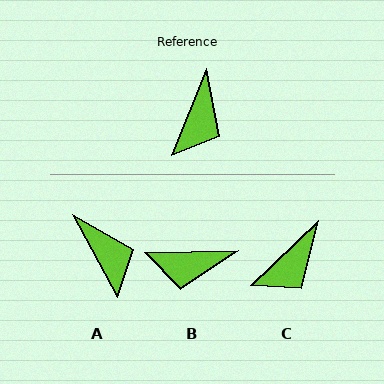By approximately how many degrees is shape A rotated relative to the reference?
Approximately 50 degrees counter-clockwise.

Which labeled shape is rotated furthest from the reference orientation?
B, about 67 degrees away.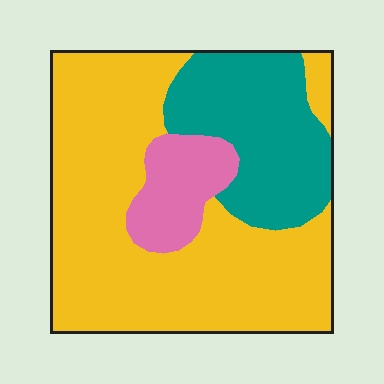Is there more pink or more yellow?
Yellow.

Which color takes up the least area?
Pink, at roughly 10%.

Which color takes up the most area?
Yellow, at roughly 65%.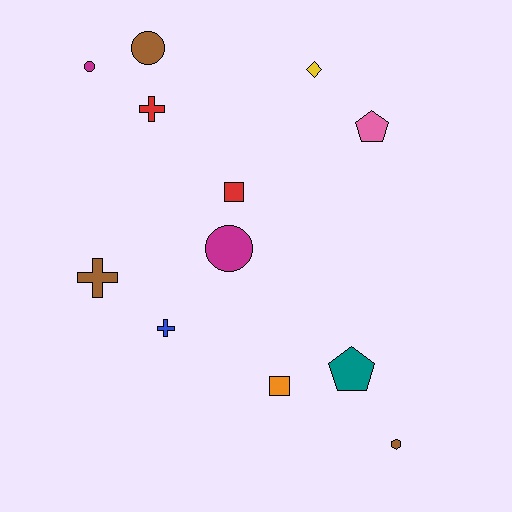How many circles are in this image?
There are 3 circles.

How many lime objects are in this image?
There are no lime objects.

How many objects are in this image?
There are 12 objects.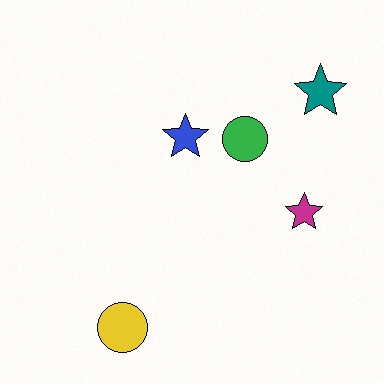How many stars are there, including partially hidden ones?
There are 3 stars.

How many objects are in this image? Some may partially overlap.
There are 5 objects.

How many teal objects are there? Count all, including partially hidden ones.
There is 1 teal object.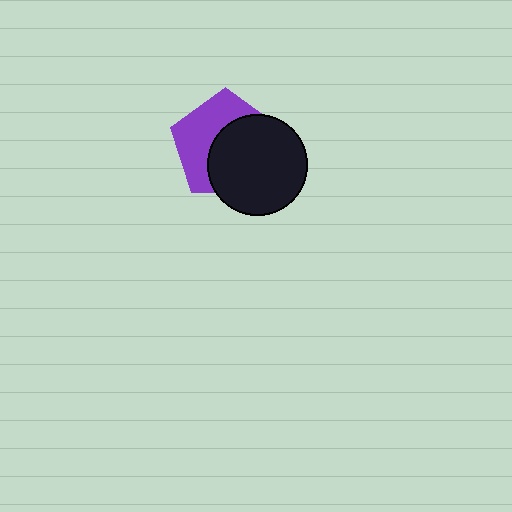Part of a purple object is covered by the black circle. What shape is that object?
It is a pentagon.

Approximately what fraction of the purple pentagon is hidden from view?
Roughly 54% of the purple pentagon is hidden behind the black circle.